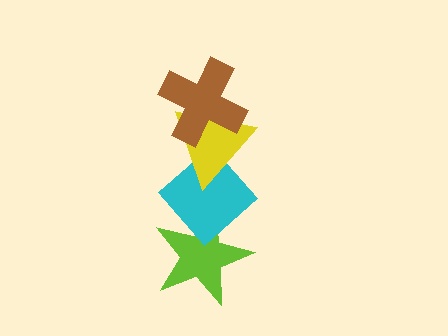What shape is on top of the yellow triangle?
The brown cross is on top of the yellow triangle.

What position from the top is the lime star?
The lime star is 4th from the top.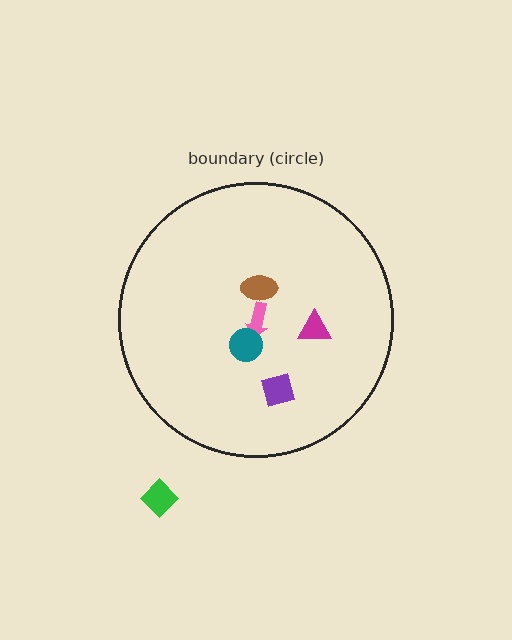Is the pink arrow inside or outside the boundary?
Inside.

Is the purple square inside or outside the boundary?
Inside.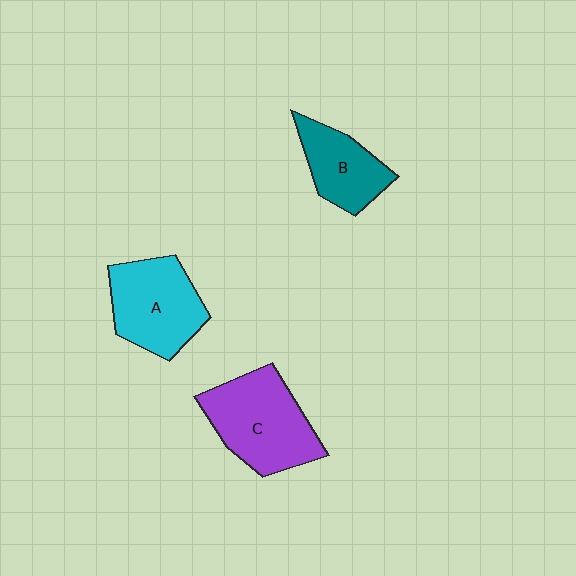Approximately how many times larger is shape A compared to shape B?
Approximately 1.3 times.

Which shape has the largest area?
Shape C (purple).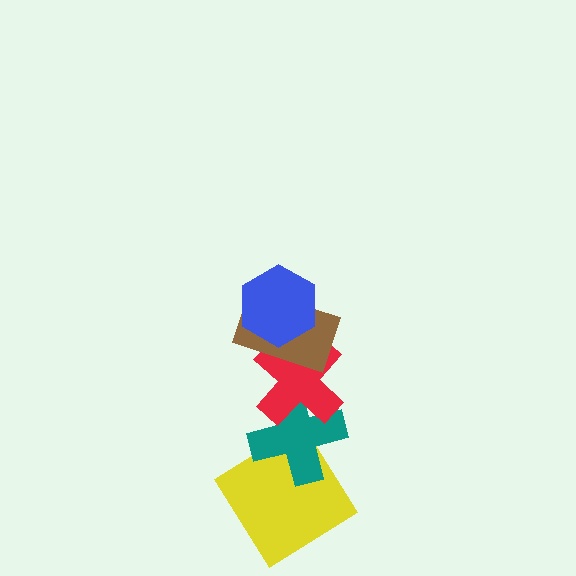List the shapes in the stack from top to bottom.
From top to bottom: the blue hexagon, the brown rectangle, the red cross, the teal cross, the yellow diamond.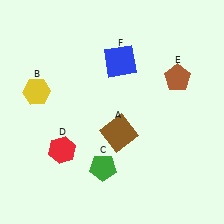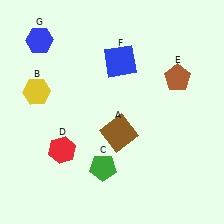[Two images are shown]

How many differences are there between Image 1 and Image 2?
There is 1 difference between the two images.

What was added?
A blue hexagon (G) was added in Image 2.